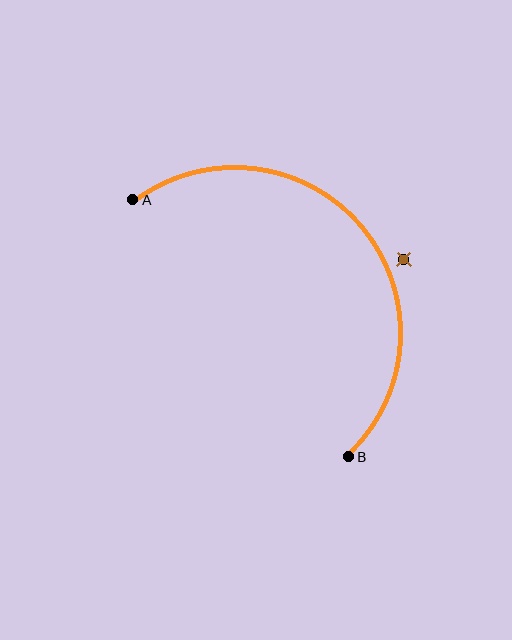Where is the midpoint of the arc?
The arc midpoint is the point on the curve farthest from the straight line joining A and B. It sits above and to the right of that line.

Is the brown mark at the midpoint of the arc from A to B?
No — the brown mark does not lie on the arc at all. It sits slightly outside the curve.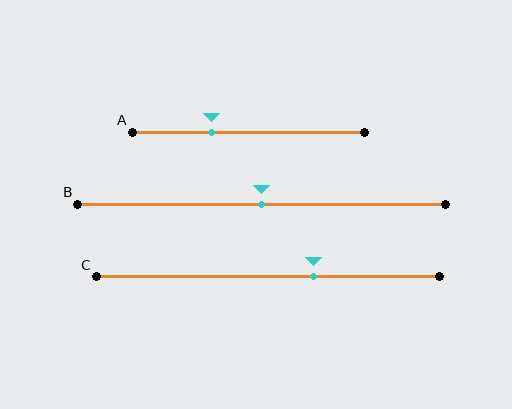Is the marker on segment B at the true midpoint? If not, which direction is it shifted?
Yes, the marker on segment B is at the true midpoint.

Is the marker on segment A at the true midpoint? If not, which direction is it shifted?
No, the marker on segment A is shifted to the left by about 16% of the segment length.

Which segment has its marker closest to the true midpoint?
Segment B has its marker closest to the true midpoint.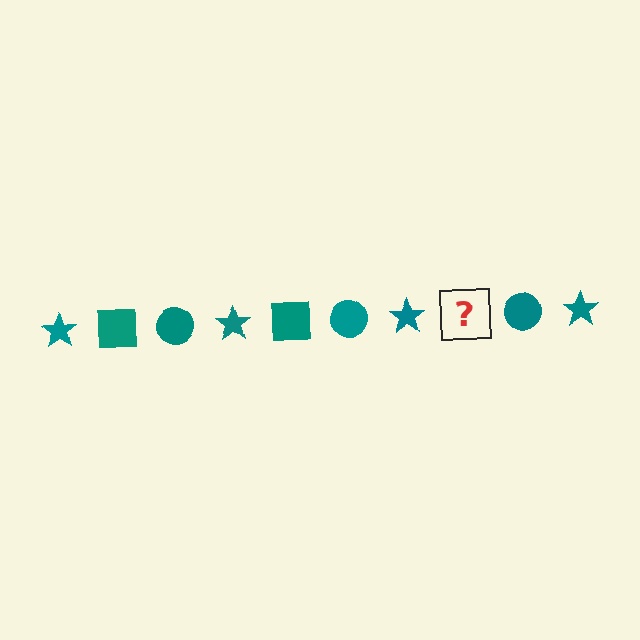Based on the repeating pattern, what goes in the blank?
The blank should be a teal square.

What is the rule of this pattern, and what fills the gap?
The rule is that the pattern cycles through star, square, circle shapes in teal. The gap should be filled with a teal square.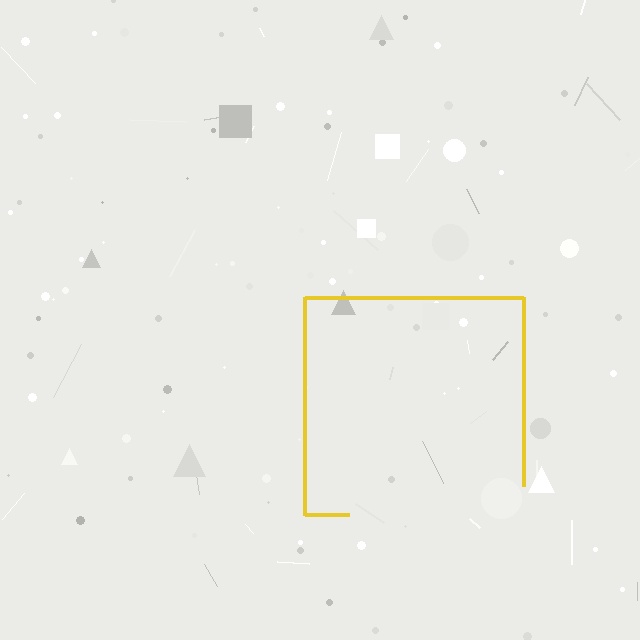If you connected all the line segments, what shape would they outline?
They would outline a square.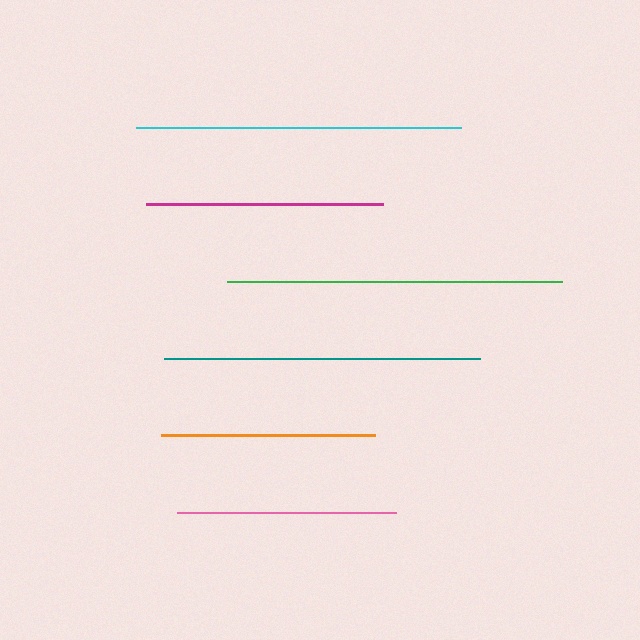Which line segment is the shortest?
The orange line is the shortest at approximately 214 pixels.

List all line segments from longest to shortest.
From longest to shortest: green, cyan, teal, magenta, pink, orange.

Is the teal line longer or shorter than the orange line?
The teal line is longer than the orange line.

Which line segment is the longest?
The green line is the longest at approximately 336 pixels.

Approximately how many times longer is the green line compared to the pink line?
The green line is approximately 1.5 times the length of the pink line.